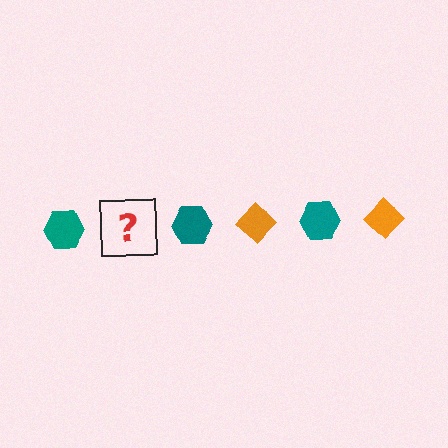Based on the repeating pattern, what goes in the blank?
The blank should be an orange diamond.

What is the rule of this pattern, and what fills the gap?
The rule is that the pattern alternates between teal hexagon and orange diamond. The gap should be filled with an orange diamond.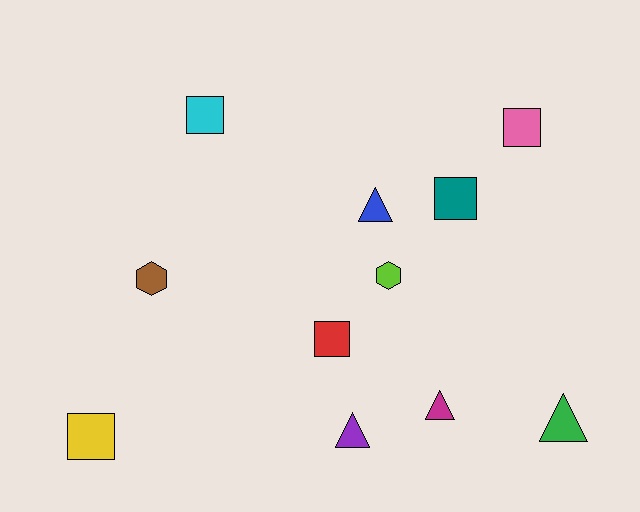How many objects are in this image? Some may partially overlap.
There are 11 objects.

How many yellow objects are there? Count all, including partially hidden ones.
There is 1 yellow object.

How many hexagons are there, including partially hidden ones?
There are 2 hexagons.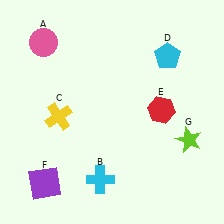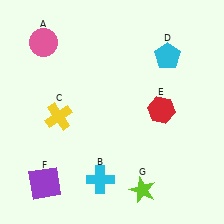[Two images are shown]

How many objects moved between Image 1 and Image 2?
1 object moved between the two images.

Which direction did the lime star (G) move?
The lime star (G) moved down.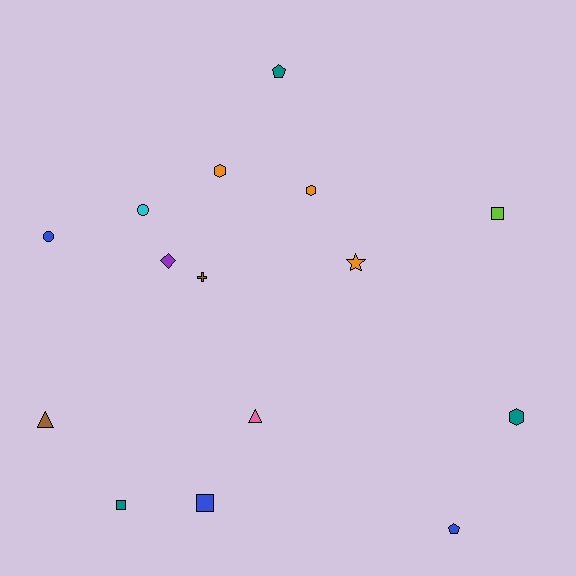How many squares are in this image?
There are 3 squares.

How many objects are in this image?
There are 15 objects.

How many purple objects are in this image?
There is 1 purple object.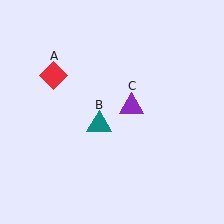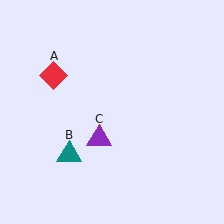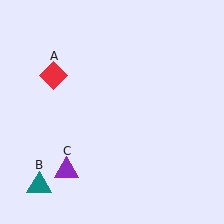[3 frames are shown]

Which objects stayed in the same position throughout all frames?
Red diamond (object A) remained stationary.